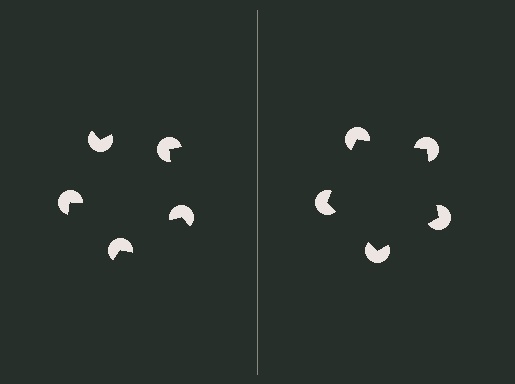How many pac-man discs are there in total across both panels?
10 — 5 on each side.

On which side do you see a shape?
An illusory pentagon appears on the right side. On the left side the wedge cuts are rotated, so no coherent shape forms.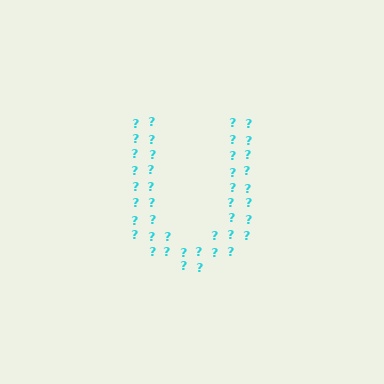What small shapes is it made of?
It is made of small question marks.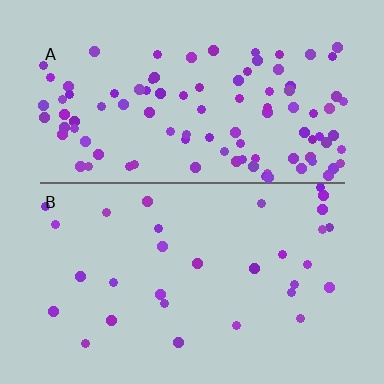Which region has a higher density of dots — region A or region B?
A (the top).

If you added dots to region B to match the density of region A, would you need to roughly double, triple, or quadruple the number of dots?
Approximately triple.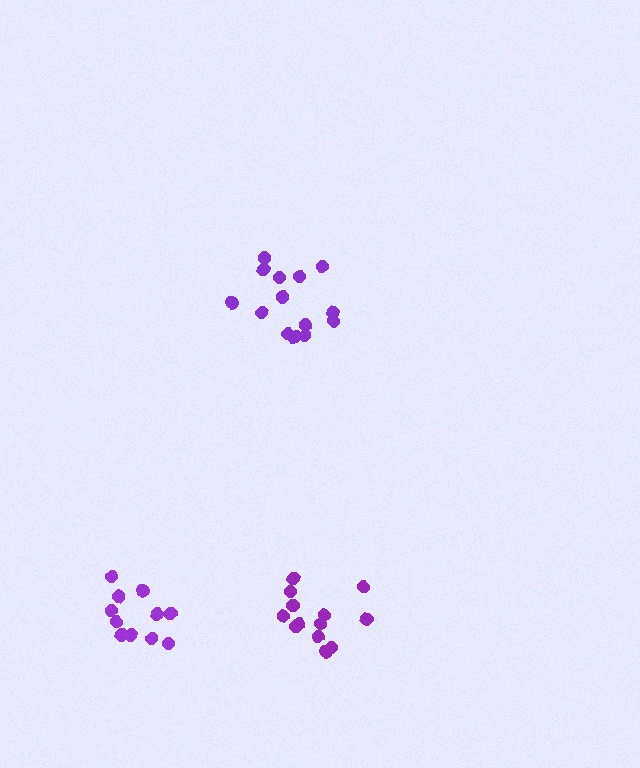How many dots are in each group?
Group 1: 13 dots, Group 2: 12 dots, Group 3: 15 dots (40 total).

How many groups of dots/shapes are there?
There are 3 groups.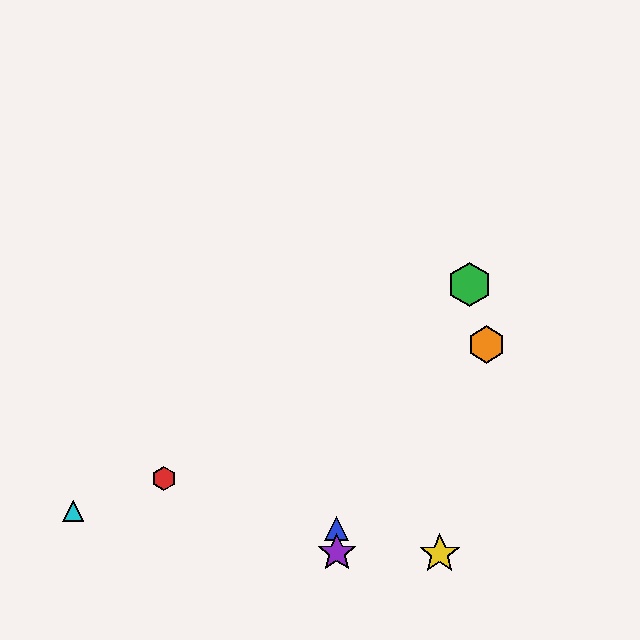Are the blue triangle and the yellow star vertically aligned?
No, the blue triangle is at x≈337 and the yellow star is at x≈440.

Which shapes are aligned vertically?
The blue triangle, the purple star are aligned vertically.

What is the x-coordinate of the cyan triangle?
The cyan triangle is at x≈73.